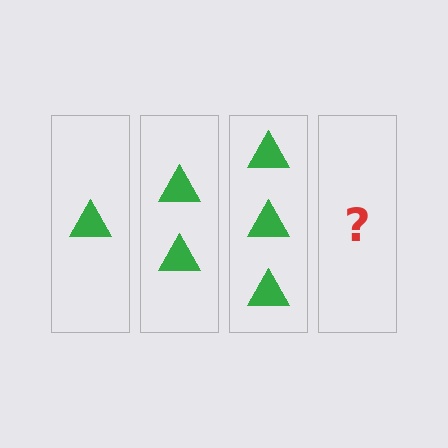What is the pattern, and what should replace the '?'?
The pattern is that each step adds one more triangle. The '?' should be 4 triangles.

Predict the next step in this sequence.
The next step is 4 triangles.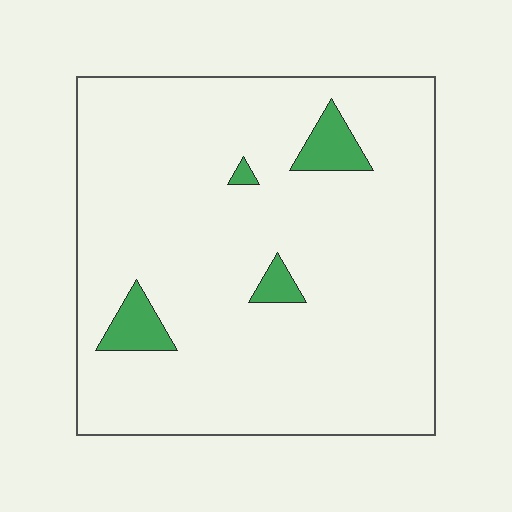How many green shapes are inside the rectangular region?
4.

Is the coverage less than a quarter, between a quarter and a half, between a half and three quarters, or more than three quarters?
Less than a quarter.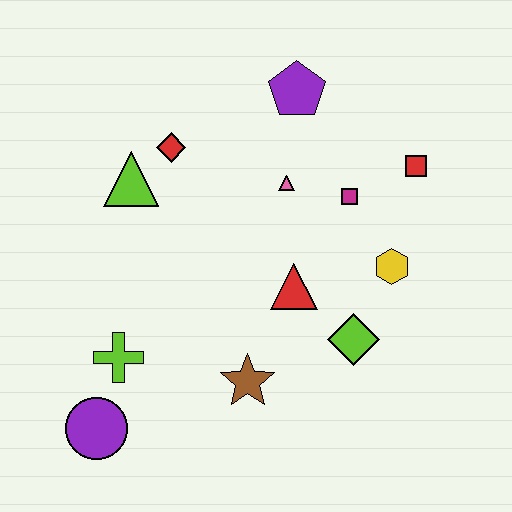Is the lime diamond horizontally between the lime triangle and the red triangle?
No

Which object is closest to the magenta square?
The pink triangle is closest to the magenta square.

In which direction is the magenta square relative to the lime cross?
The magenta square is to the right of the lime cross.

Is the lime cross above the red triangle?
No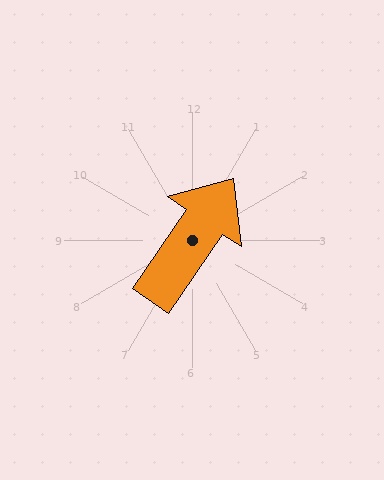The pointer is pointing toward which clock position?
Roughly 1 o'clock.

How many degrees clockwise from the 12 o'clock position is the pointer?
Approximately 34 degrees.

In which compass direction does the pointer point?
Northeast.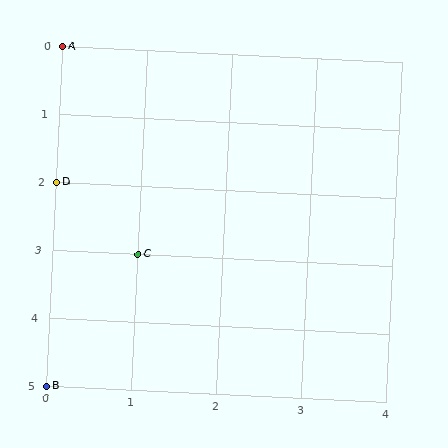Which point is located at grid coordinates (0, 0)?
Point A is at (0, 0).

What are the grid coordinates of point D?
Point D is at grid coordinates (0, 2).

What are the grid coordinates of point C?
Point C is at grid coordinates (1, 3).